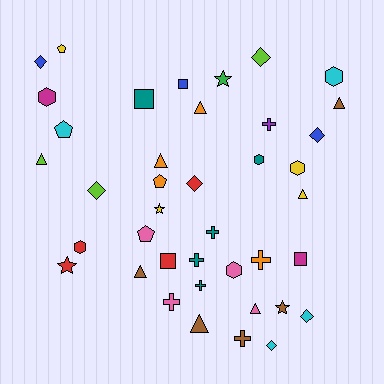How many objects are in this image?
There are 40 objects.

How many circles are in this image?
There are no circles.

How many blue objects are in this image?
There are 3 blue objects.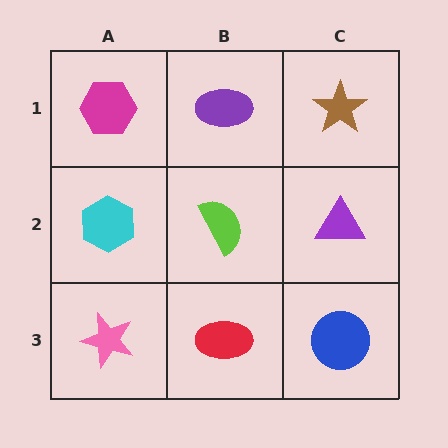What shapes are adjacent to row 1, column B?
A lime semicircle (row 2, column B), a magenta hexagon (row 1, column A), a brown star (row 1, column C).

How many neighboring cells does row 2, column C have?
3.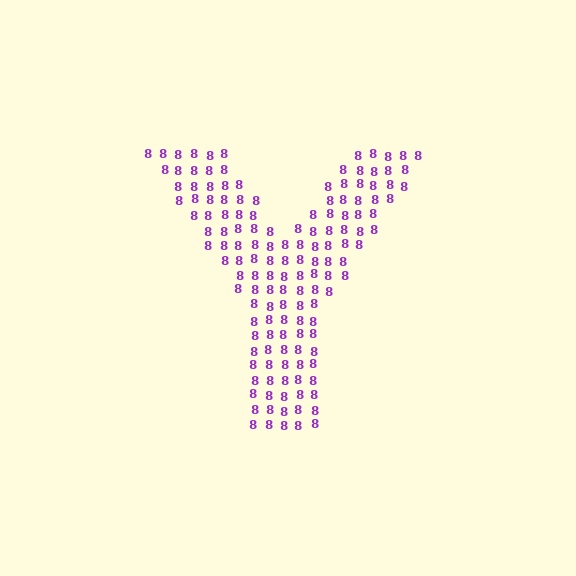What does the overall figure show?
The overall figure shows the letter Y.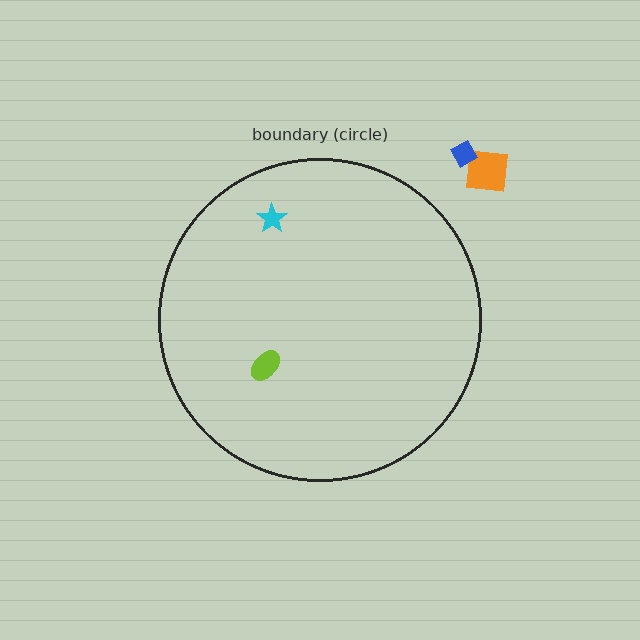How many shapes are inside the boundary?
2 inside, 2 outside.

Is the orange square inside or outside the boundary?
Outside.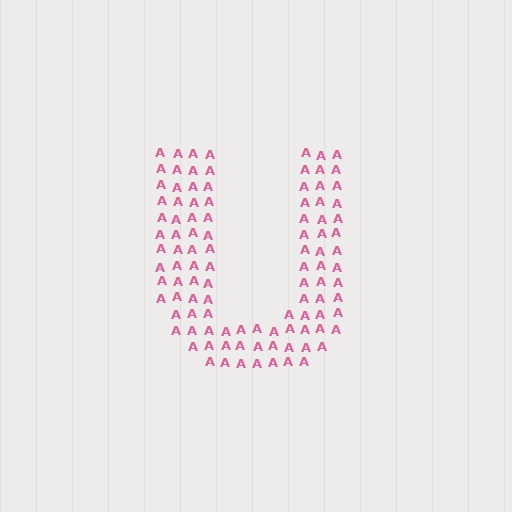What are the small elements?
The small elements are letter A's.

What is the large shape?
The large shape is the letter U.